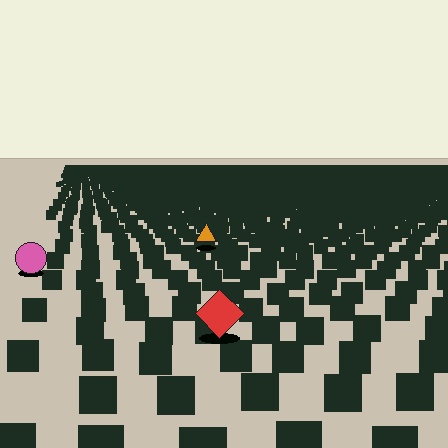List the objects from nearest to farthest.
From nearest to farthest: the red diamond, the pink circle, the orange triangle.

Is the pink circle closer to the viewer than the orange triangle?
Yes. The pink circle is closer — you can tell from the texture gradient: the ground texture is coarser near it.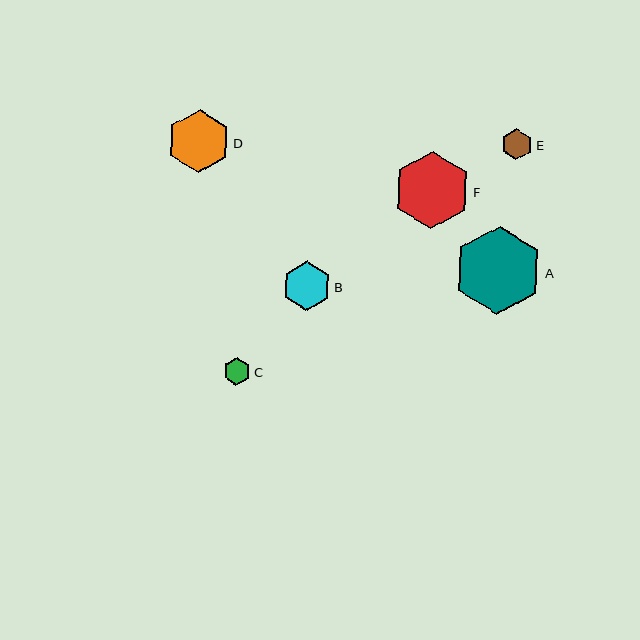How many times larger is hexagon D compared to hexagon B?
Hexagon D is approximately 1.3 times the size of hexagon B.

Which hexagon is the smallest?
Hexagon C is the smallest with a size of approximately 27 pixels.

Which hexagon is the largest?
Hexagon A is the largest with a size of approximately 88 pixels.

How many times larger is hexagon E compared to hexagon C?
Hexagon E is approximately 1.1 times the size of hexagon C.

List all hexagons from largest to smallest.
From largest to smallest: A, F, D, B, E, C.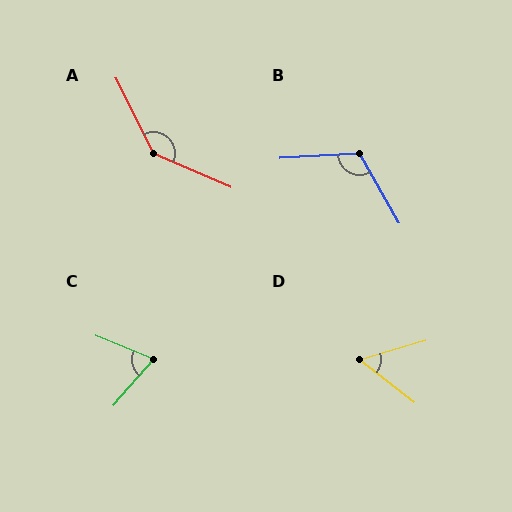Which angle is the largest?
A, at approximately 139 degrees.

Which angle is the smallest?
D, at approximately 54 degrees.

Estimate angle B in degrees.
Approximately 116 degrees.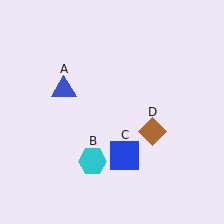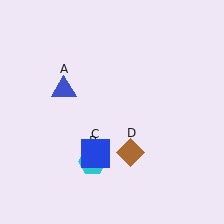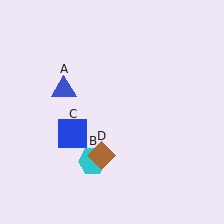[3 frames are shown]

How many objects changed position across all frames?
2 objects changed position: blue square (object C), brown diamond (object D).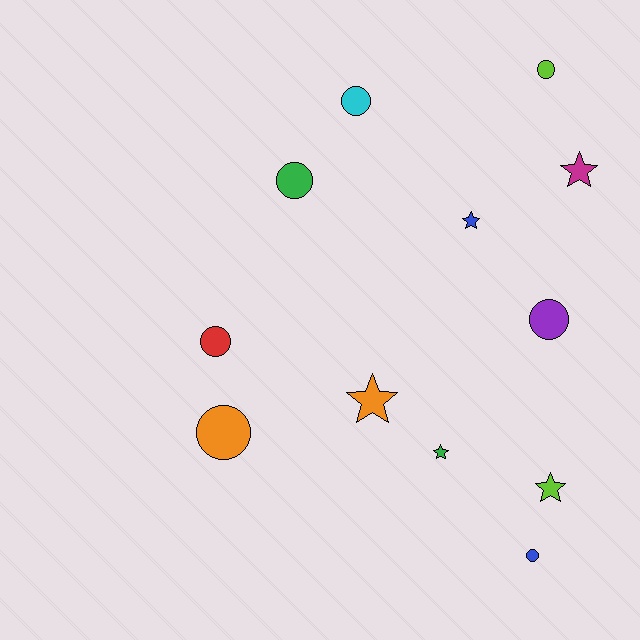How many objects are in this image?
There are 12 objects.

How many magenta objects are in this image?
There is 1 magenta object.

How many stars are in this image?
There are 5 stars.